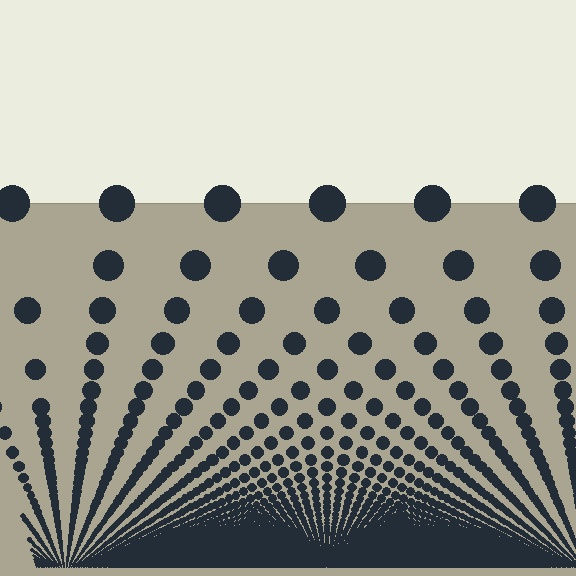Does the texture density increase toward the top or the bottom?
Density increases toward the bottom.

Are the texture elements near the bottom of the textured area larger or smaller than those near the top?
Smaller. The gradient is inverted — elements near the bottom are smaller and denser.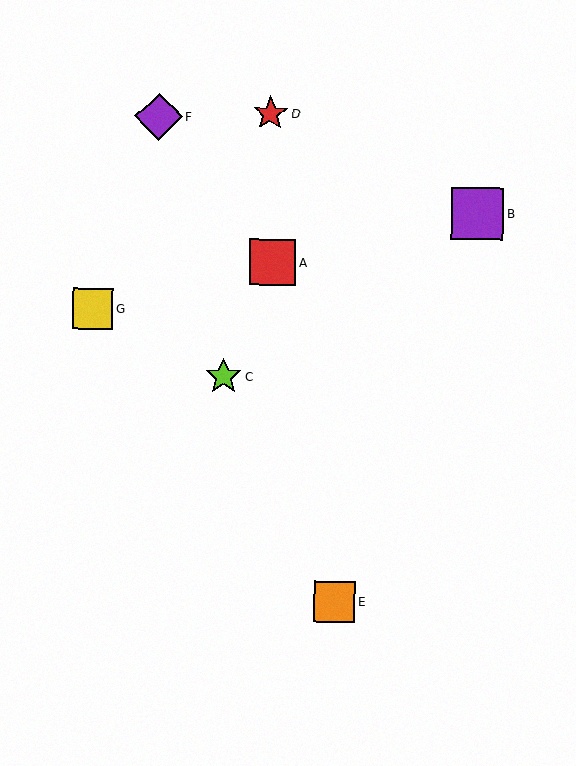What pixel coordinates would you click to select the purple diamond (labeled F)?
Click at (159, 117) to select the purple diamond F.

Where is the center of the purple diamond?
The center of the purple diamond is at (159, 117).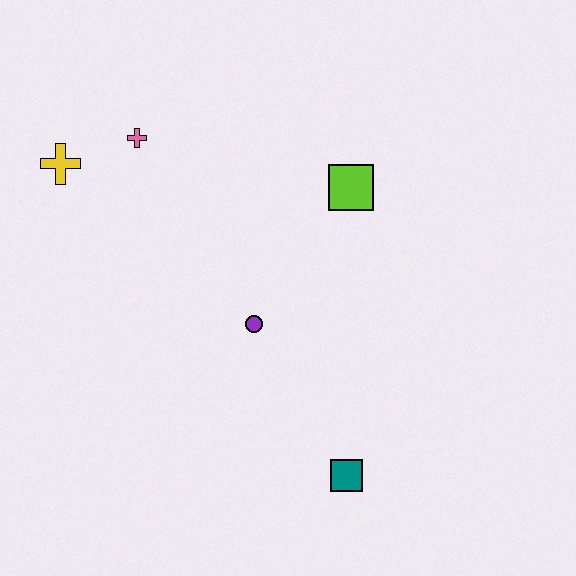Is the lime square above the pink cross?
No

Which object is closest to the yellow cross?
The pink cross is closest to the yellow cross.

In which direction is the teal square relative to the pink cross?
The teal square is below the pink cross.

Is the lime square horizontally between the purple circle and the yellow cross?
No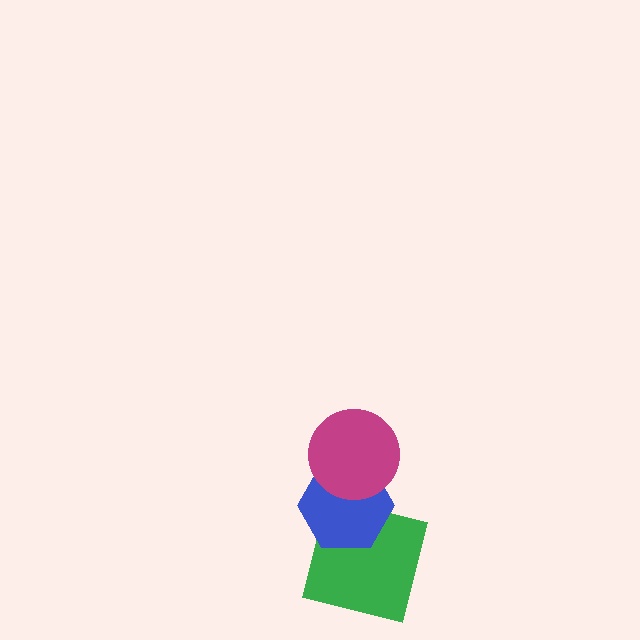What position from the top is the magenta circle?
The magenta circle is 1st from the top.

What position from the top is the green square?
The green square is 3rd from the top.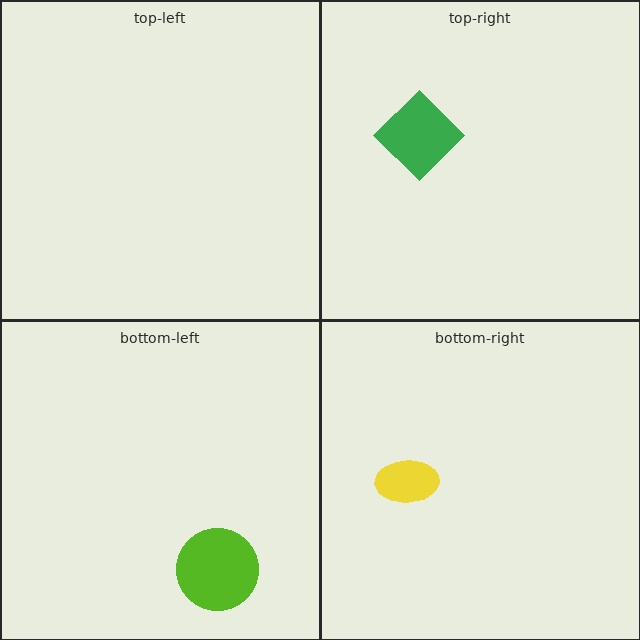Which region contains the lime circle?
The bottom-left region.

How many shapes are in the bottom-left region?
1.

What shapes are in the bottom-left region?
The lime circle.